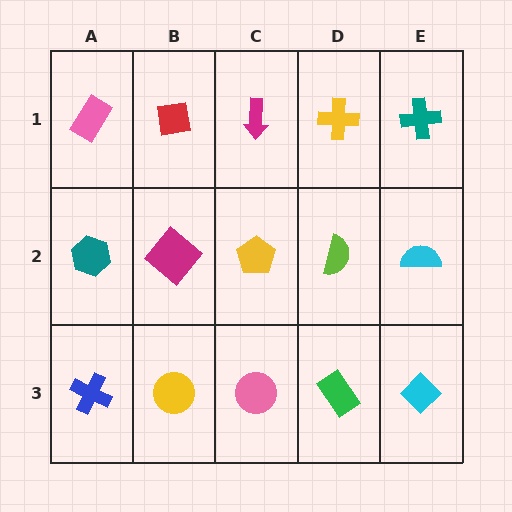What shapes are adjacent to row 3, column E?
A cyan semicircle (row 2, column E), a green rectangle (row 3, column D).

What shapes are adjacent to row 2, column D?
A yellow cross (row 1, column D), a green rectangle (row 3, column D), a yellow pentagon (row 2, column C), a cyan semicircle (row 2, column E).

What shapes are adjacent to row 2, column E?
A teal cross (row 1, column E), a cyan diamond (row 3, column E), a lime semicircle (row 2, column D).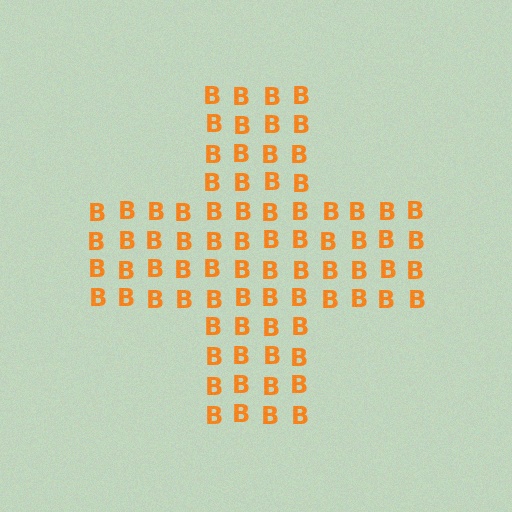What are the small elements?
The small elements are letter B's.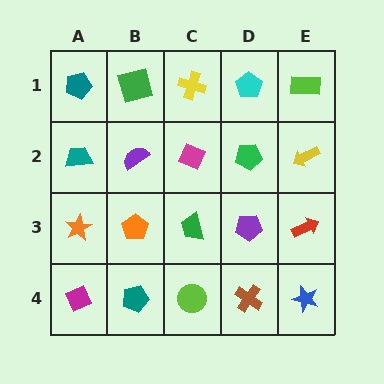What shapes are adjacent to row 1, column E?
A yellow arrow (row 2, column E), a cyan pentagon (row 1, column D).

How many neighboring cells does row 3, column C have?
4.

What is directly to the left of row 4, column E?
A brown cross.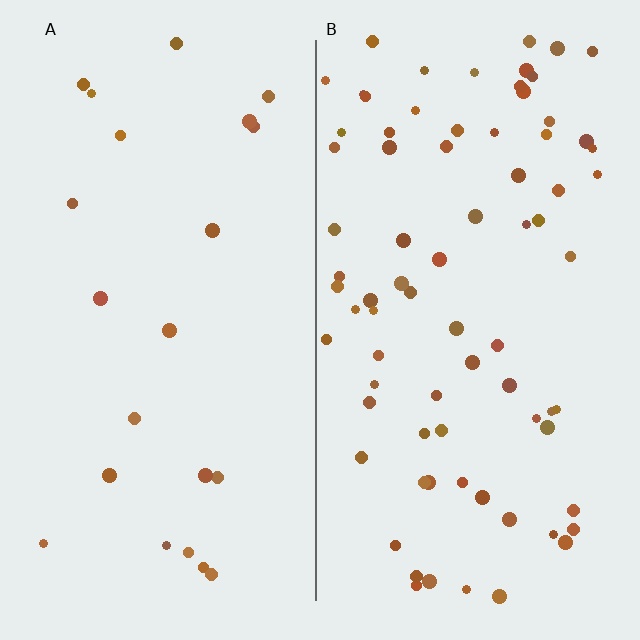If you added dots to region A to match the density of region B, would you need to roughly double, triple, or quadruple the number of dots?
Approximately quadruple.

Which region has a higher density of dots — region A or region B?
B (the right).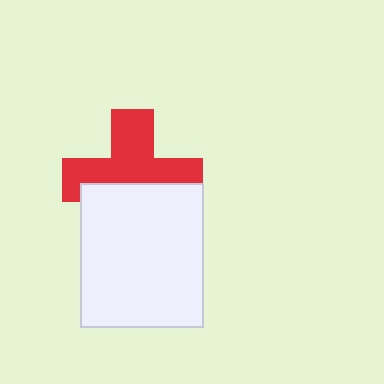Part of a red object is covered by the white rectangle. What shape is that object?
It is a cross.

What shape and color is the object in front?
The object in front is a white rectangle.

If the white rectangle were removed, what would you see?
You would see the complete red cross.